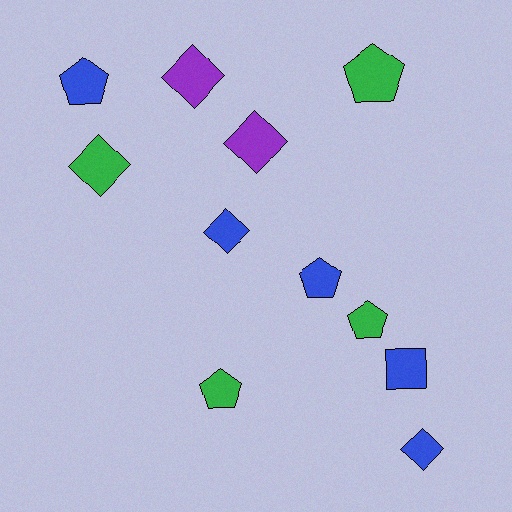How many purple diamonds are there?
There are 2 purple diamonds.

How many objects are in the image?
There are 11 objects.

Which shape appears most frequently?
Diamond, with 5 objects.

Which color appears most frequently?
Blue, with 5 objects.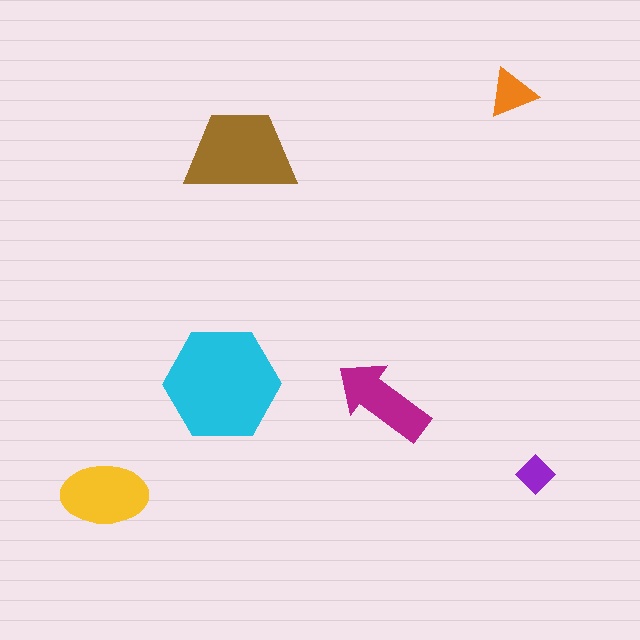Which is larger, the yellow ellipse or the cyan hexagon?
The cyan hexagon.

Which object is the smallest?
The purple diamond.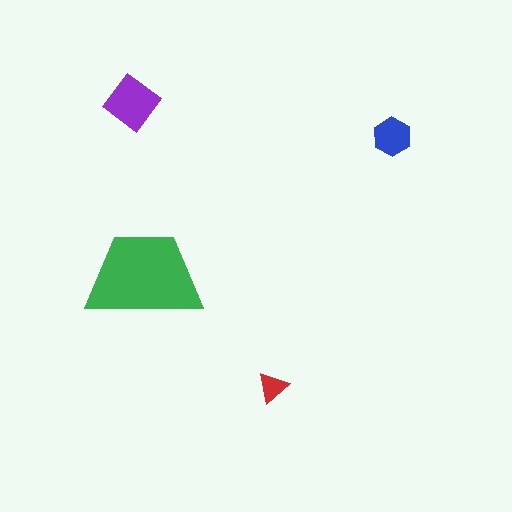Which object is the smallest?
The red triangle.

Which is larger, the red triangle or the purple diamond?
The purple diamond.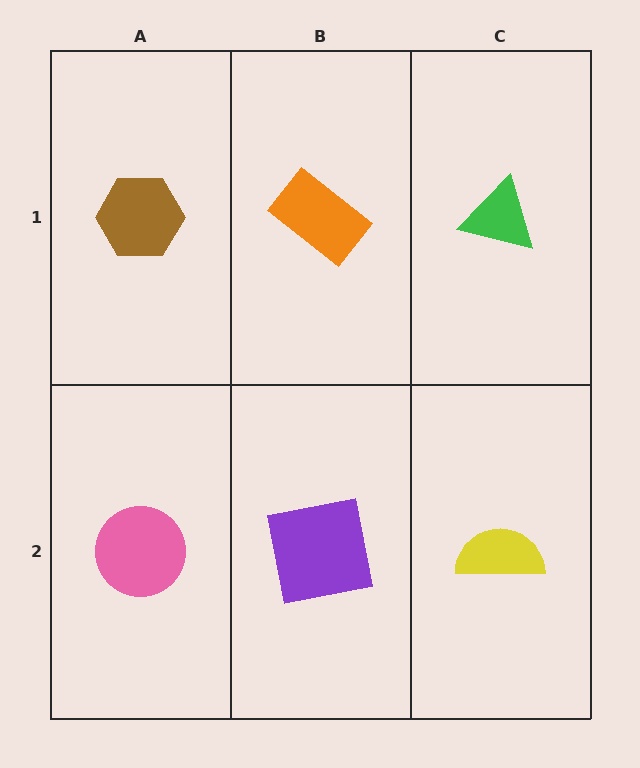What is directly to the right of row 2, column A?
A purple square.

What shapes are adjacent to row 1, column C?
A yellow semicircle (row 2, column C), an orange rectangle (row 1, column B).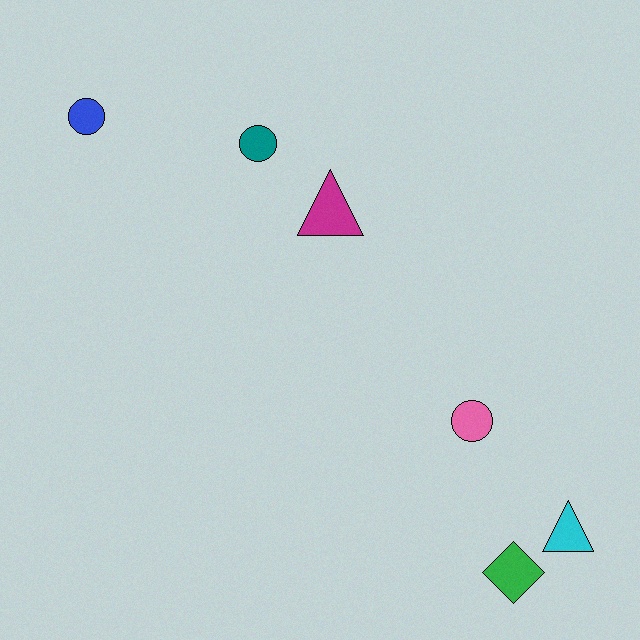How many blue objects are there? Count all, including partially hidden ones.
There is 1 blue object.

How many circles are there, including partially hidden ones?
There are 3 circles.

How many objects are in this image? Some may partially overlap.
There are 6 objects.